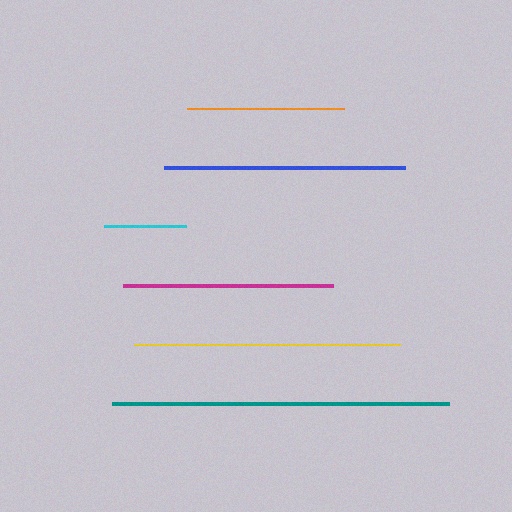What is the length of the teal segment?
The teal segment is approximately 337 pixels long.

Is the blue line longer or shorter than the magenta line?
The blue line is longer than the magenta line.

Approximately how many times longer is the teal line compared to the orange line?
The teal line is approximately 2.1 times the length of the orange line.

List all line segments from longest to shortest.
From longest to shortest: teal, yellow, blue, magenta, orange, cyan.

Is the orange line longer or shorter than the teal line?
The teal line is longer than the orange line.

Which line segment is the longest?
The teal line is the longest at approximately 337 pixels.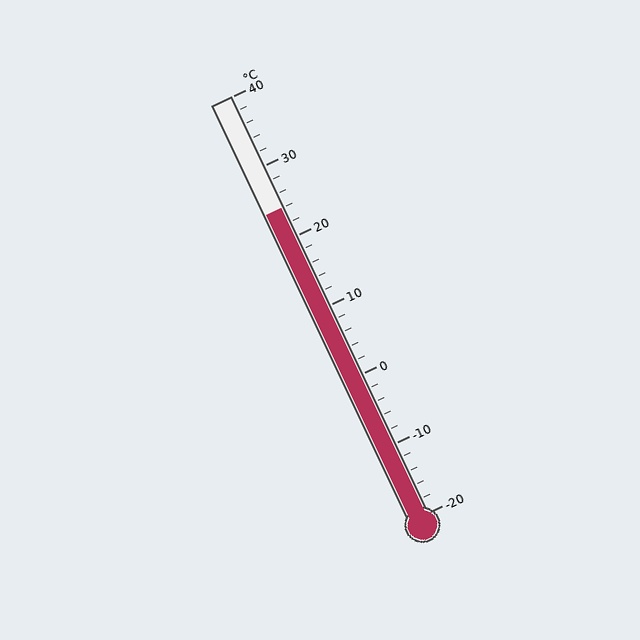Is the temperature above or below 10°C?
The temperature is above 10°C.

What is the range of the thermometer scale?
The thermometer scale ranges from -20°C to 40°C.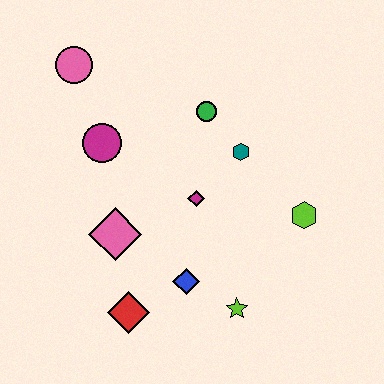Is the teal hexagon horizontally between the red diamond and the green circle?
No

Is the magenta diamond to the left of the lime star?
Yes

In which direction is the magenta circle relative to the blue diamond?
The magenta circle is above the blue diamond.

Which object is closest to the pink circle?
The magenta circle is closest to the pink circle.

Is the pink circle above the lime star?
Yes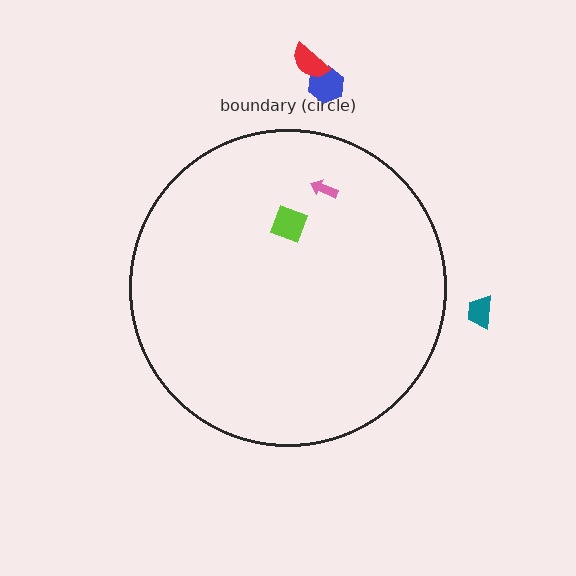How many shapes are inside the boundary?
2 inside, 3 outside.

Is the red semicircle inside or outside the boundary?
Outside.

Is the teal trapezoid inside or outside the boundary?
Outside.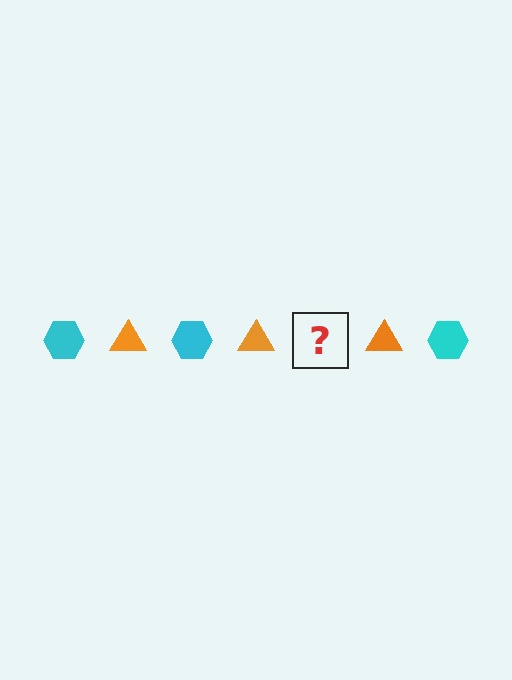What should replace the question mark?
The question mark should be replaced with a cyan hexagon.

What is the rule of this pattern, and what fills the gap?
The rule is that the pattern alternates between cyan hexagon and orange triangle. The gap should be filled with a cyan hexagon.